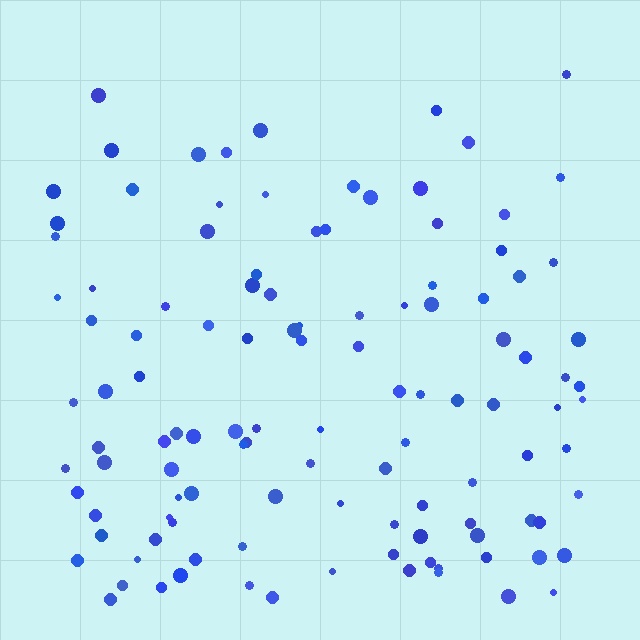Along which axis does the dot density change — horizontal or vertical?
Vertical.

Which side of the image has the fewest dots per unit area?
The top.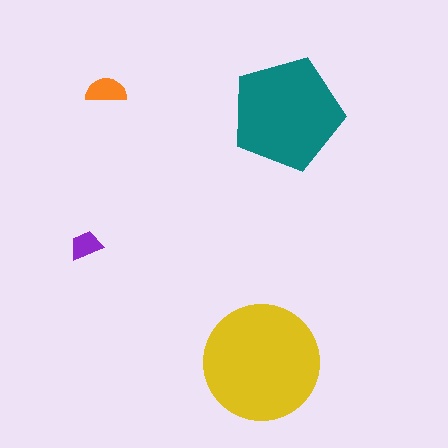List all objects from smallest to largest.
The purple trapezoid, the orange semicircle, the teal pentagon, the yellow circle.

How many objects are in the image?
There are 4 objects in the image.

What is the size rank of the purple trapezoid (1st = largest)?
4th.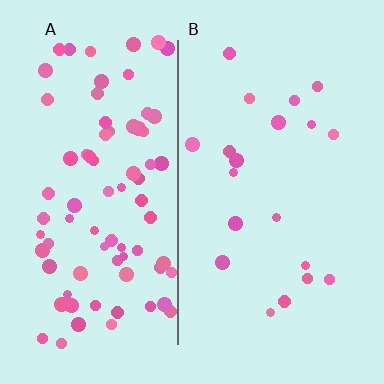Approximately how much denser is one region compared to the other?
Approximately 4.1× — region A over region B.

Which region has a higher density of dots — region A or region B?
A (the left).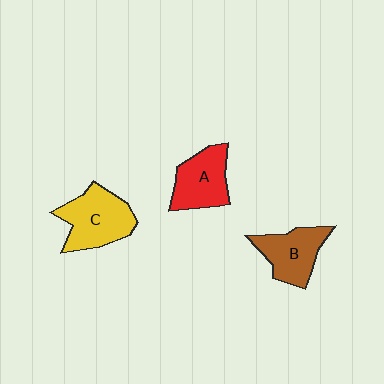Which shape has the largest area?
Shape C (yellow).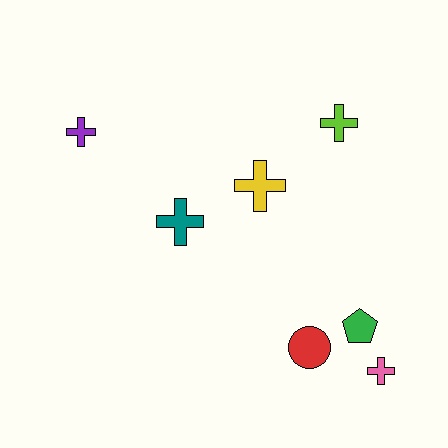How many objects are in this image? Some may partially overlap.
There are 7 objects.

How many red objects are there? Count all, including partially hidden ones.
There is 1 red object.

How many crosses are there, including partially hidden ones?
There are 5 crosses.